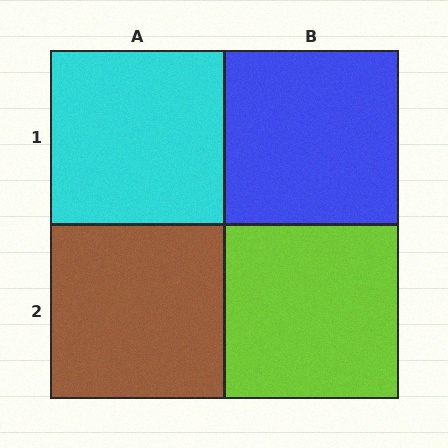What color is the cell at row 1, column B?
Blue.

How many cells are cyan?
1 cell is cyan.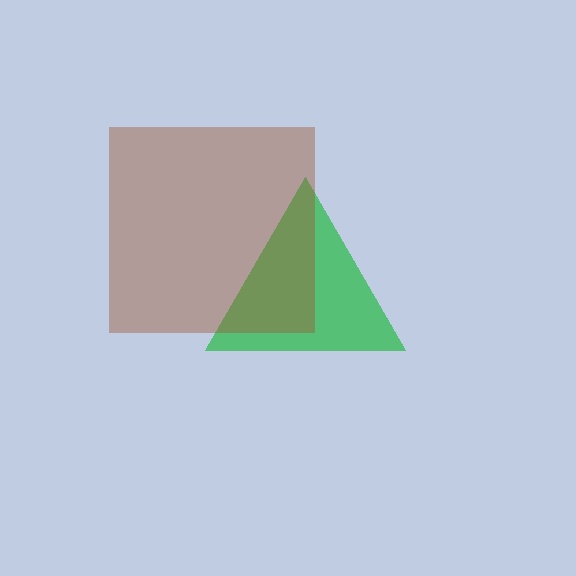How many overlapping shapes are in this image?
There are 2 overlapping shapes in the image.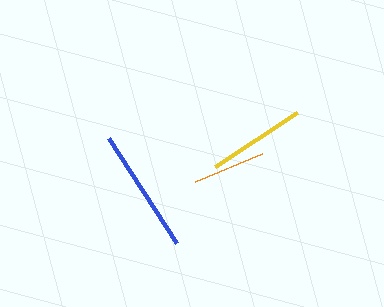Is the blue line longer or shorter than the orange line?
The blue line is longer than the orange line.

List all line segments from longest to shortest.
From longest to shortest: blue, yellow, orange.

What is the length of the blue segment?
The blue segment is approximately 124 pixels long.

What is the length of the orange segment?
The orange segment is approximately 72 pixels long.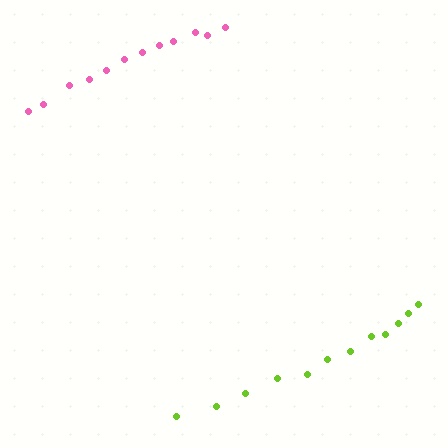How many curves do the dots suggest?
There are 2 distinct paths.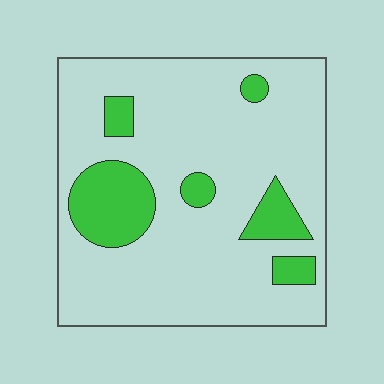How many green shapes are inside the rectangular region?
6.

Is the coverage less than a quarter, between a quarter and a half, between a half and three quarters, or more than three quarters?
Less than a quarter.